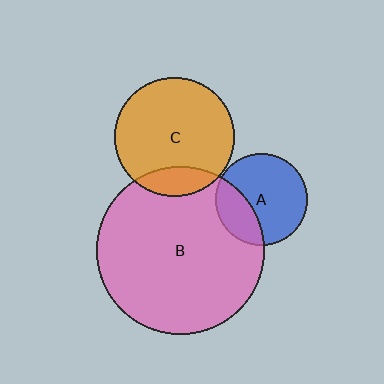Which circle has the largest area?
Circle B (pink).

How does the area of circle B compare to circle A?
Approximately 3.3 times.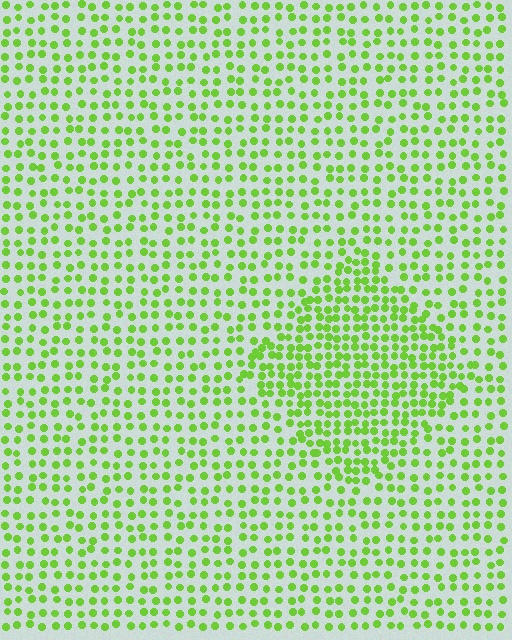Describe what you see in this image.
The image contains small lime elements arranged at two different densities. A diamond-shaped region is visible where the elements are more densely packed than the surrounding area.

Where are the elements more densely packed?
The elements are more densely packed inside the diamond boundary.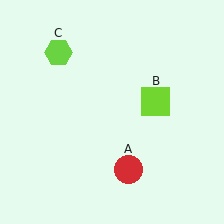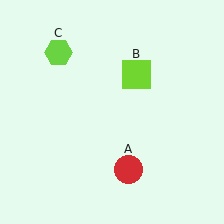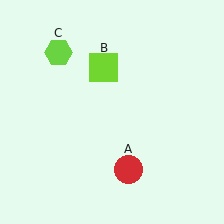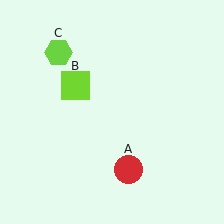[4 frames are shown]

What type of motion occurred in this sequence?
The lime square (object B) rotated counterclockwise around the center of the scene.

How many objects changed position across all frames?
1 object changed position: lime square (object B).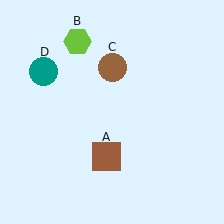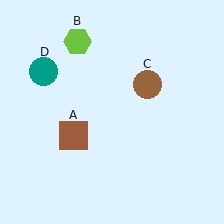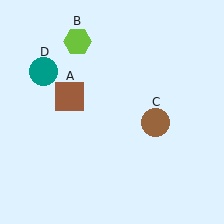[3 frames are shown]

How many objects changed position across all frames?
2 objects changed position: brown square (object A), brown circle (object C).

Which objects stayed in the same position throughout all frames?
Lime hexagon (object B) and teal circle (object D) remained stationary.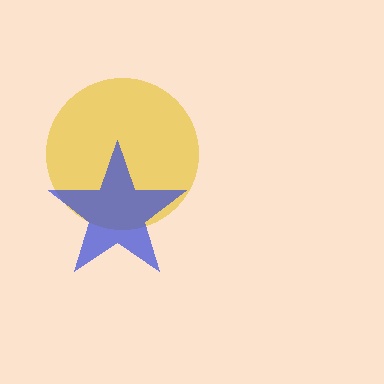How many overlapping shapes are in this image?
There are 2 overlapping shapes in the image.